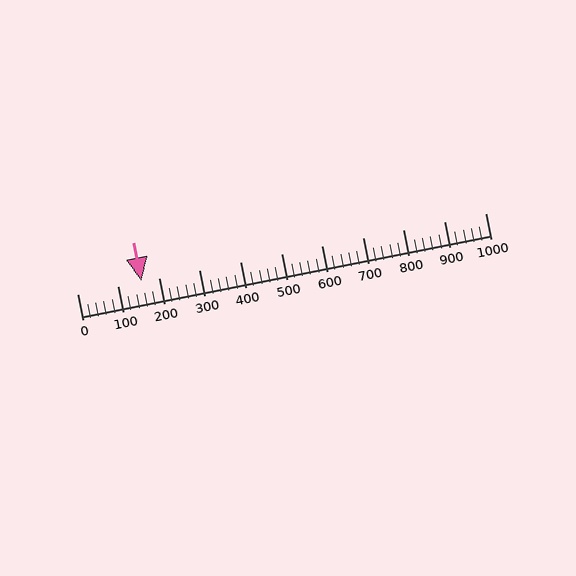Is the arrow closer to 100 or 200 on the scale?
The arrow is closer to 200.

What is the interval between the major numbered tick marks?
The major tick marks are spaced 100 units apart.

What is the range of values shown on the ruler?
The ruler shows values from 0 to 1000.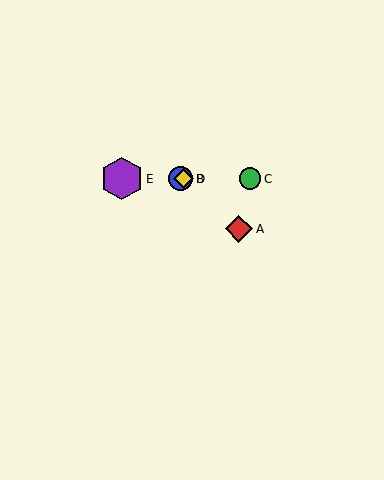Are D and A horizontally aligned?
No, D is at y≈179 and A is at y≈229.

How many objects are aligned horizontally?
4 objects (B, C, D, E) are aligned horizontally.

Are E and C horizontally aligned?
Yes, both are at y≈179.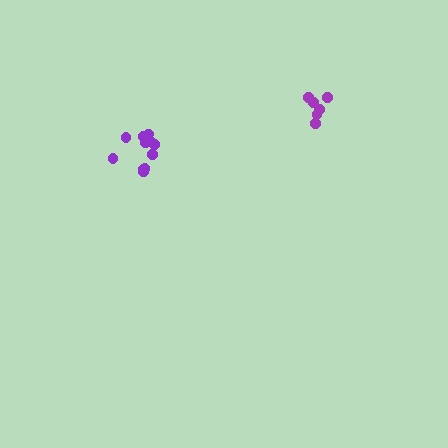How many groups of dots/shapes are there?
There are 2 groups.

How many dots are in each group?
Group 1: 6 dots, Group 2: 11 dots (17 total).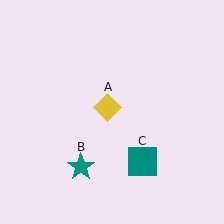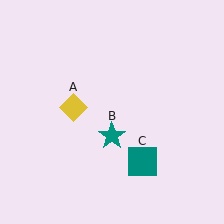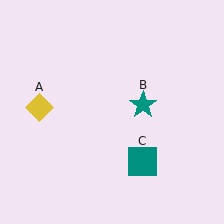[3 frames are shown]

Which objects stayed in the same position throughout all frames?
Teal square (object C) remained stationary.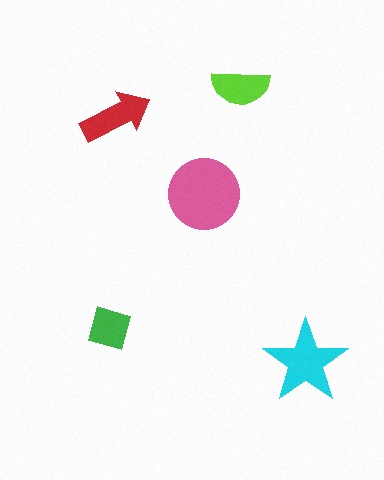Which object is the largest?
The pink circle.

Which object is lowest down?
The cyan star is bottommost.